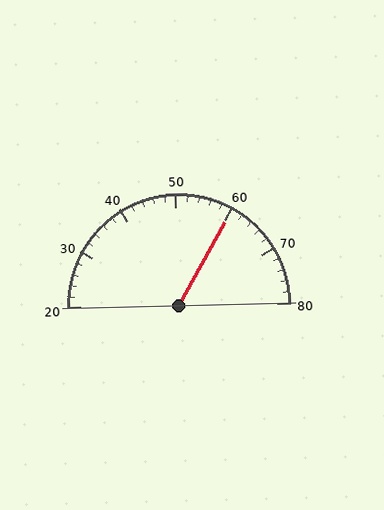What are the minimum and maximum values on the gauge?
The gauge ranges from 20 to 80.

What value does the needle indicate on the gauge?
The needle indicates approximately 60.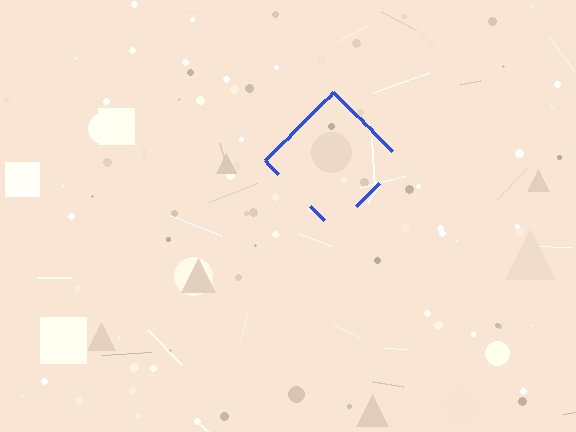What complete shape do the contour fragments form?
The contour fragments form a diamond.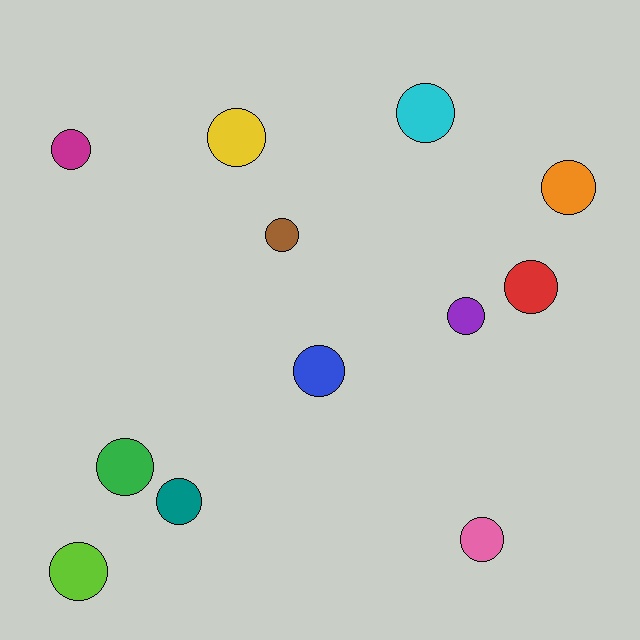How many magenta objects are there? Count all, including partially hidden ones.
There is 1 magenta object.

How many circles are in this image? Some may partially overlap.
There are 12 circles.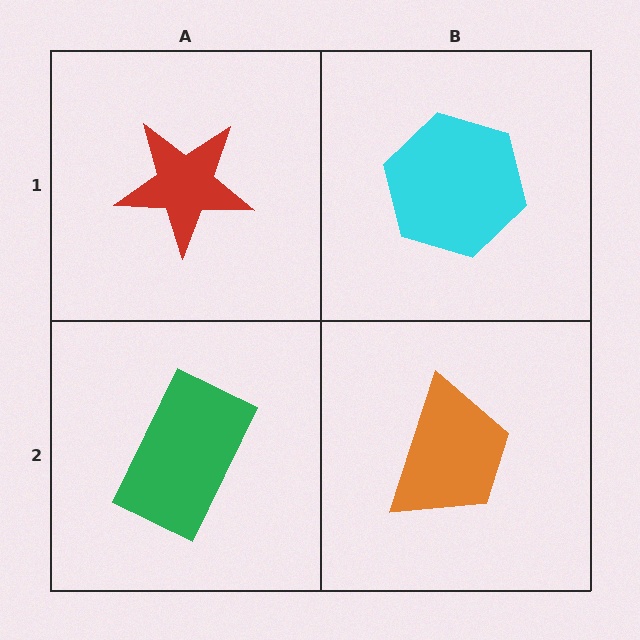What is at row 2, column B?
An orange trapezoid.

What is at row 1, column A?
A red star.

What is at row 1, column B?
A cyan hexagon.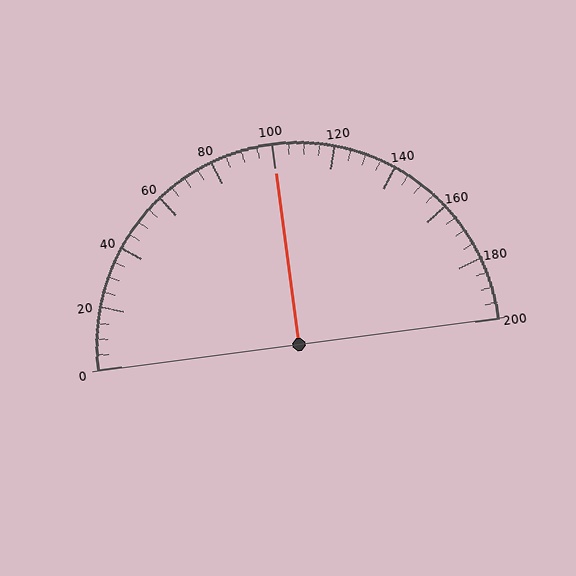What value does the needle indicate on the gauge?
The needle indicates approximately 100.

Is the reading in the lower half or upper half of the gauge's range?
The reading is in the upper half of the range (0 to 200).